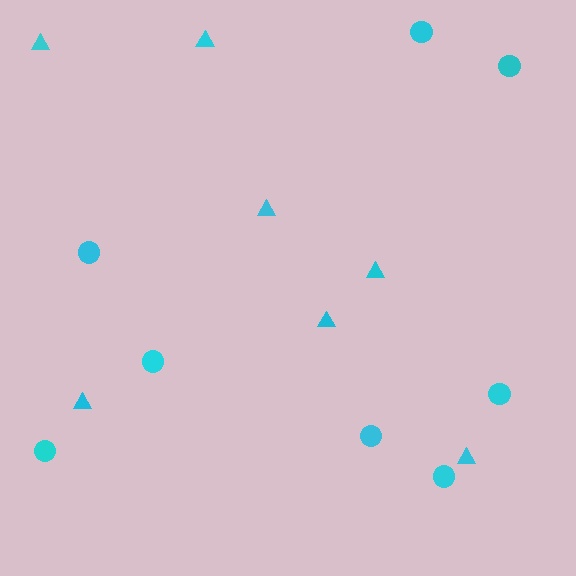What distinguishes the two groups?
There are 2 groups: one group of triangles (7) and one group of circles (8).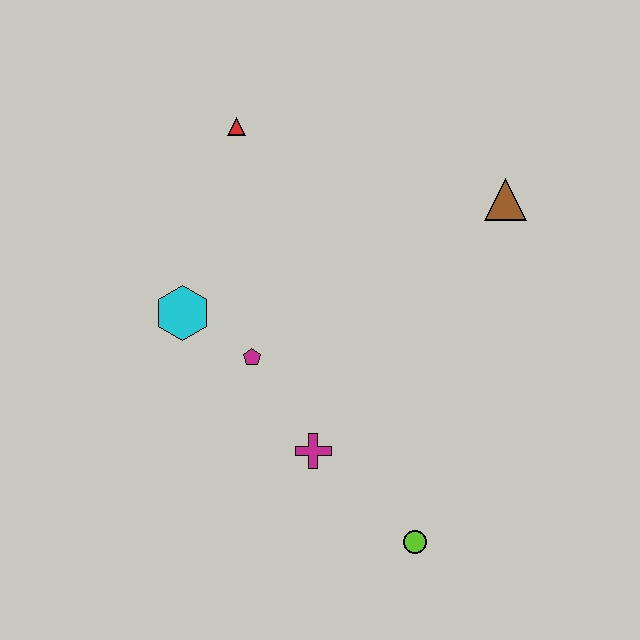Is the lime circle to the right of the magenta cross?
Yes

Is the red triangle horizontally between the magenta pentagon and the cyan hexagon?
Yes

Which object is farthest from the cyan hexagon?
The brown triangle is farthest from the cyan hexagon.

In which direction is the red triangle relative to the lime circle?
The red triangle is above the lime circle.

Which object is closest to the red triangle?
The cyan hexagon is closest to the red triangle.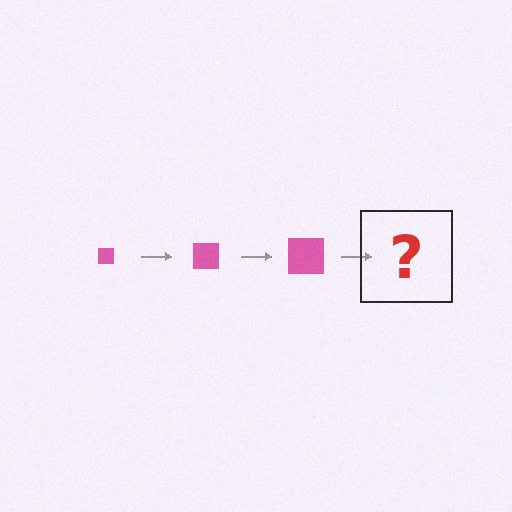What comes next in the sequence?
The next element should be a pink square, larger than the previous one.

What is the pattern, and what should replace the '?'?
The pattern is that the square gets progressively larger each step. The '?' should be a pink square, larger than the previous one.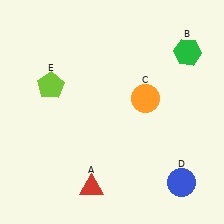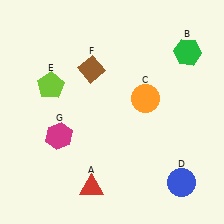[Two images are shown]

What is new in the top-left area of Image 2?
A brown diamond (F) was added in the top-left area of Image 2.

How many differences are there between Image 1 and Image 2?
There are 2 differences between the two images.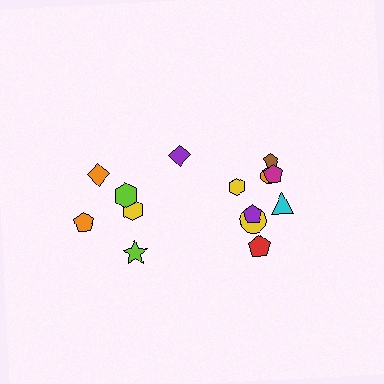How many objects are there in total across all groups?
There are 14 objects.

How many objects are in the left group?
There are 6 objects.